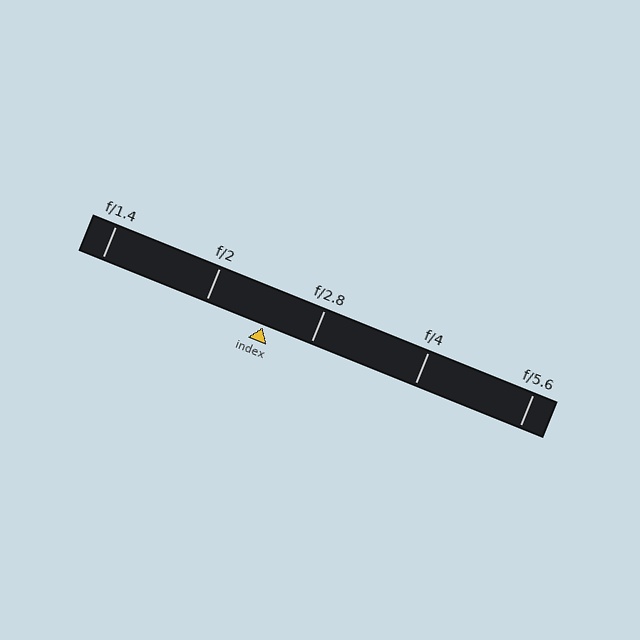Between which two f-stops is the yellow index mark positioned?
The index mark is between f/2 and f/2.8.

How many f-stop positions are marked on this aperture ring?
There are 5 f-stop positions marked.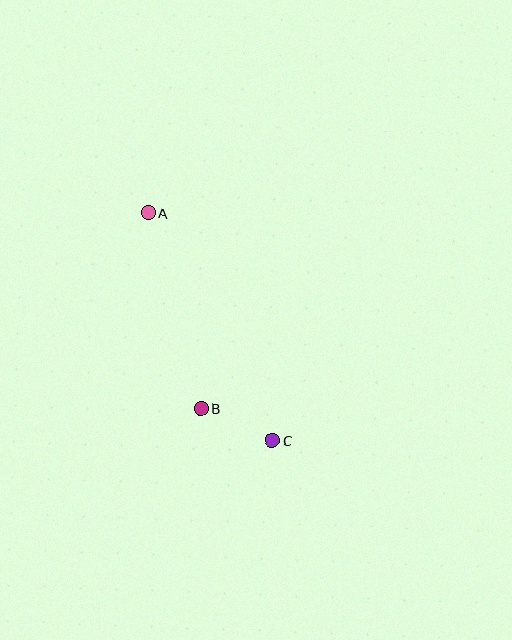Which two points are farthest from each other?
Points A and C are farthest from each other.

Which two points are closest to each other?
Points B and C are closest to each other.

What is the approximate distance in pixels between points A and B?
The distance between A and B is approximately 203 pixels.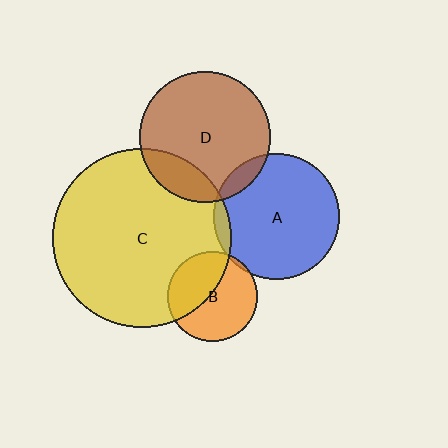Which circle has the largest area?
Circle C (yellow).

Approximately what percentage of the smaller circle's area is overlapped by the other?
Approximately 20%.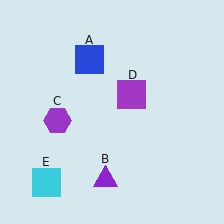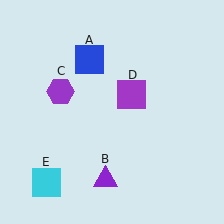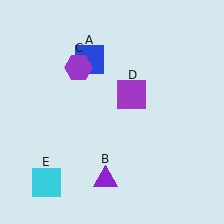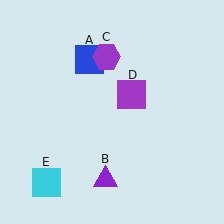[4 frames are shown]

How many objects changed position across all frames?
1 object changed position: purple hexagon (object C).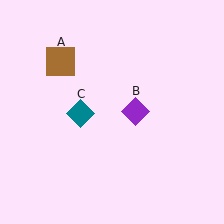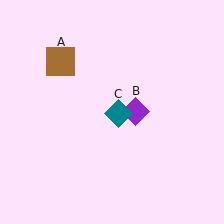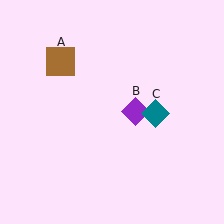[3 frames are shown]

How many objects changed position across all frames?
1 object changed position: teal diamond (object C).